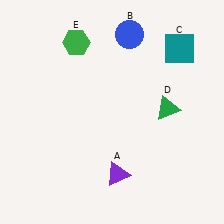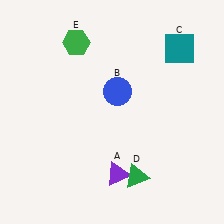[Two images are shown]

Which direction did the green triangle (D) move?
The green triangle (D) moved down.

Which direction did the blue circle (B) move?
The blue circle (B) moved down.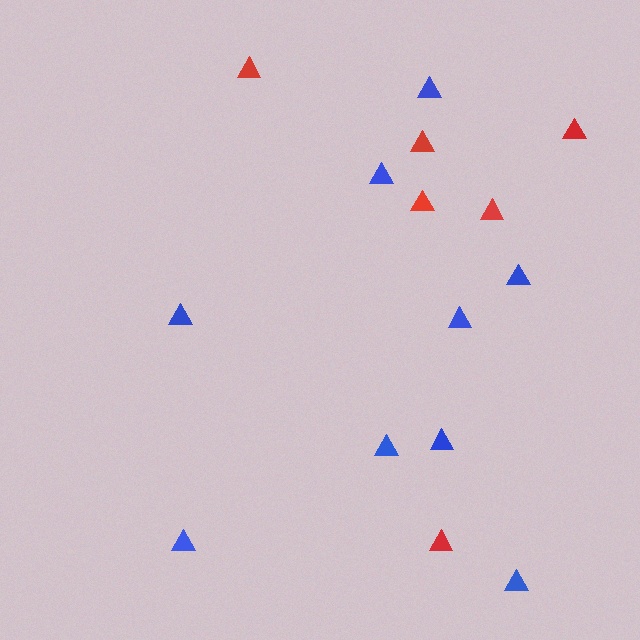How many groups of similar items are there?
There are 2 groups: one group of red triangles (6) and one group of blue triangles (9).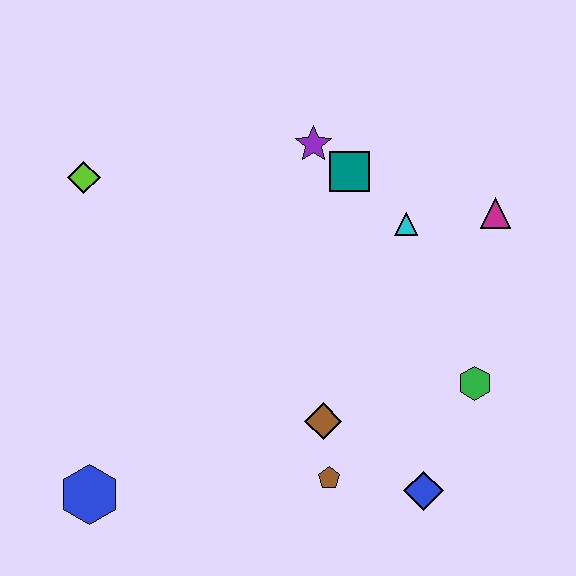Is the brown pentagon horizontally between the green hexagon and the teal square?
No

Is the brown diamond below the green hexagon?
Yes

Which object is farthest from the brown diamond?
The lime diamond is farthest from the brown diamond.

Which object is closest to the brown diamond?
The brown pentagon is closest to the brown diamond.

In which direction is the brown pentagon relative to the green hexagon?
The brown pentagon is to the left of the green hexagon.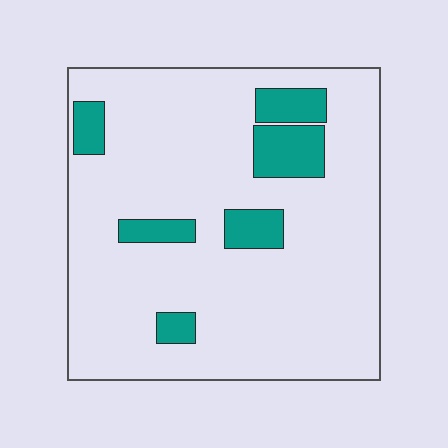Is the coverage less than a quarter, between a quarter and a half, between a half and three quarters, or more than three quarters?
Less than a quarter.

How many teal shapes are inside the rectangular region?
6.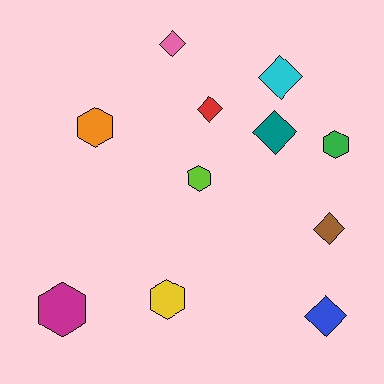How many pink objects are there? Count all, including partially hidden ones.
There is 1 pink object.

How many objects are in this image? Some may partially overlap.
There are 11 objects.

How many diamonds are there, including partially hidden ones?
There are 6 diamonds.